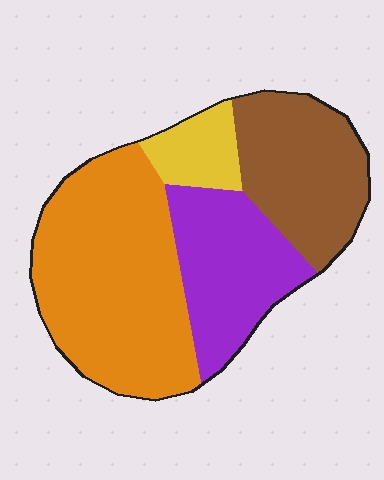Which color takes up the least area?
Yellow, at roughly 10%.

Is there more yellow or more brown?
Brown.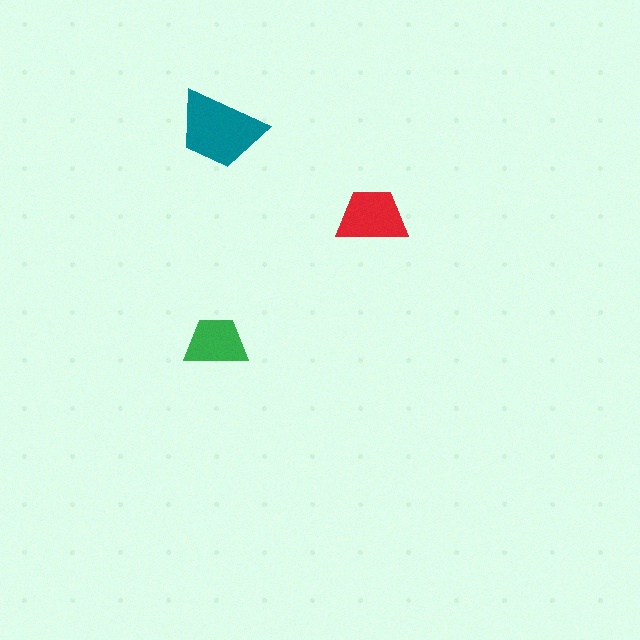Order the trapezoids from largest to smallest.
the teal one, the red one, the green one.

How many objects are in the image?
There are 3 objects in the image.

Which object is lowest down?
The green trapezoid is bottommost.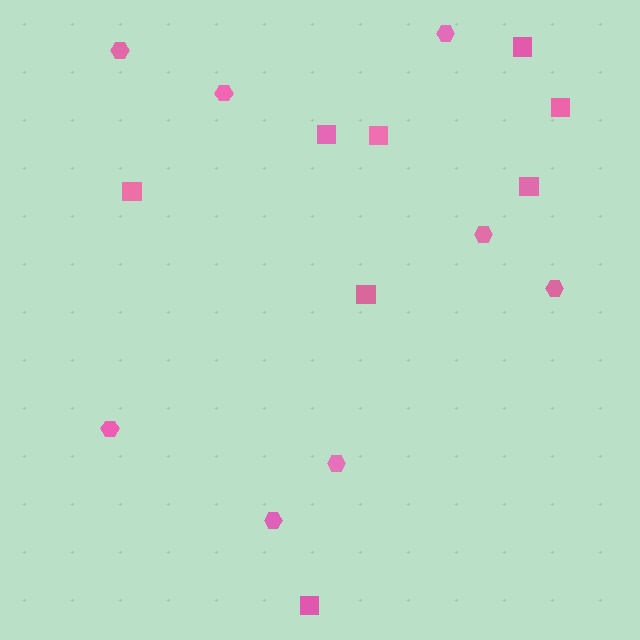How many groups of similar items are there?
There are 2 groups: one group of squares (8) and one group of hexagons (8).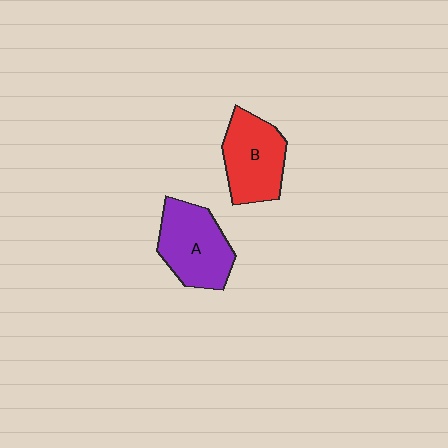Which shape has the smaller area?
Shape B (red).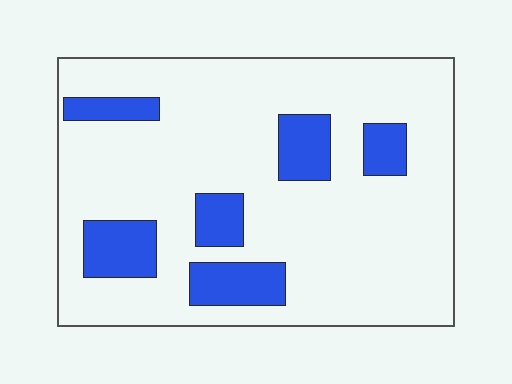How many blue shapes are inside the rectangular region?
6.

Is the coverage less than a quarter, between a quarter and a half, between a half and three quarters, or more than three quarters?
Less than a quarter.